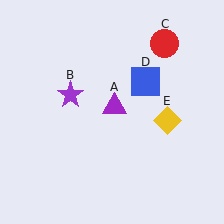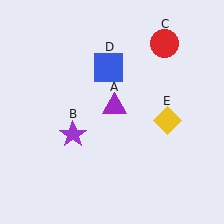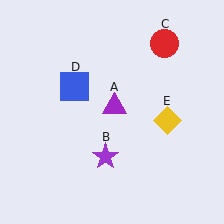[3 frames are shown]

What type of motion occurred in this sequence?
The purple star (object B), blue square (object D) rotated counterclockwise around the center of the scene.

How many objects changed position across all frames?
2 objects changed position: purple star (object B), blue square (object D).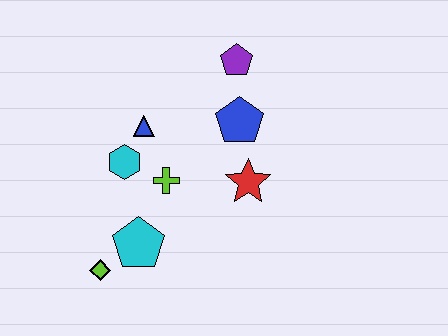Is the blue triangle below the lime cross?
No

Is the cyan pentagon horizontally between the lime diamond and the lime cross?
Yes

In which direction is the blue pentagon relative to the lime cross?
The blue pentagon is to the right of the lime cross.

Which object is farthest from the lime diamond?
The purple pentagon is farthest from the lime diamond.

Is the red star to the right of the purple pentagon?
Yes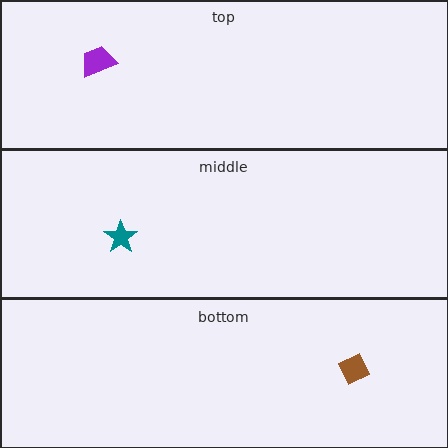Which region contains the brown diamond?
The bottom region.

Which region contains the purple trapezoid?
The top region.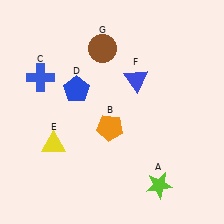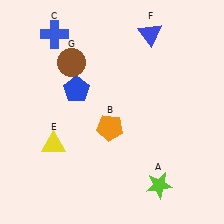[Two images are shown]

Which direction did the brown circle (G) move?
The brown circle (G) moved left.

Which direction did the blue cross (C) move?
The blue cross (C) moved up.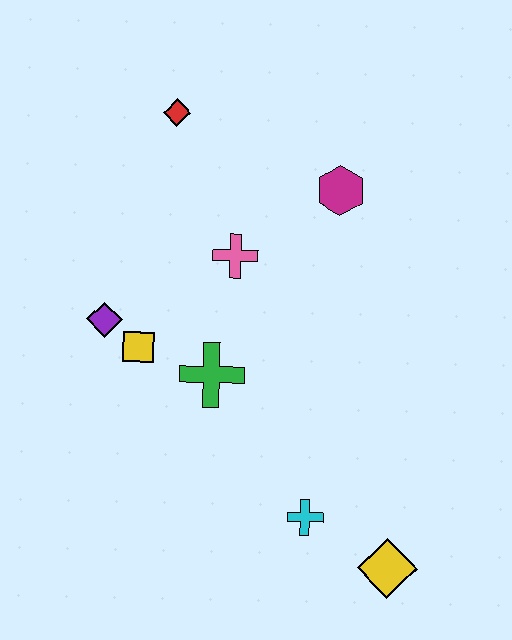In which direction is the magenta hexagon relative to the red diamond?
The magenta hexagon is to the right of the red diamond.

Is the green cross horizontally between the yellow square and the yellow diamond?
Yes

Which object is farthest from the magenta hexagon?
The yellow diamond is farthest from the magenta hexagon.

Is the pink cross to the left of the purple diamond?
No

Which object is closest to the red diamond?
The pink cross is closest to the red diamond.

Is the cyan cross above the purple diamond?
No